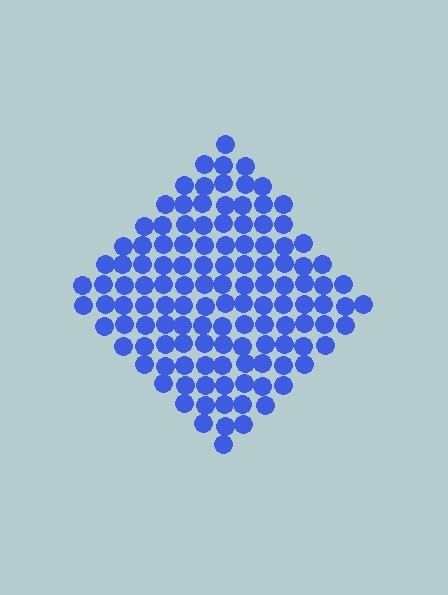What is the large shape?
The large shape is a diamond.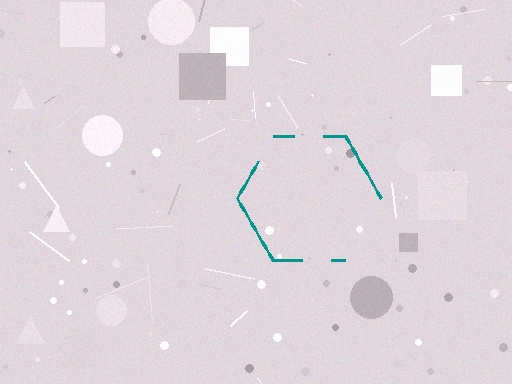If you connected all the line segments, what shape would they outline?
They would outline a hexagon.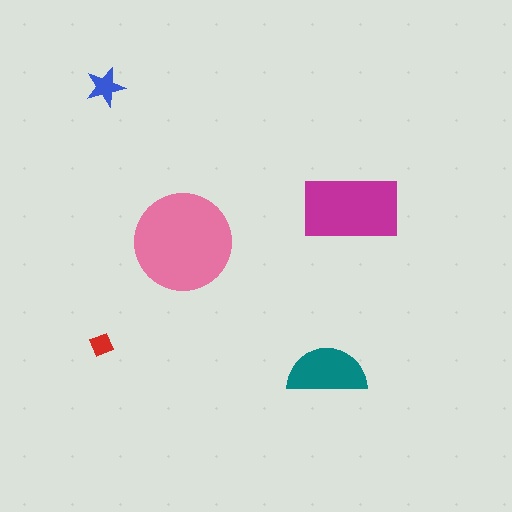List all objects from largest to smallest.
The pink circle, the magenta rectangle, the teal semicircle, the blue star, the red diamond.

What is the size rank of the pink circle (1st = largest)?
1st.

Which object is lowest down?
The teal semicircle is bottommost.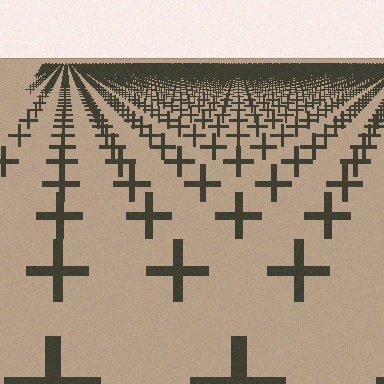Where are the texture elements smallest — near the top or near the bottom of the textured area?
Near the top.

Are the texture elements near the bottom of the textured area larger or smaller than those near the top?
Larger. Near the bottom, elements are closer to the viewer and appear at a bigger on-screen size.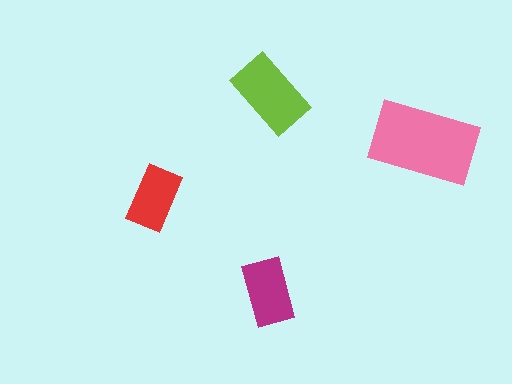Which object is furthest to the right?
The pink rectangle is rightmost.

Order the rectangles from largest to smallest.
the pink one, the lime one, the magenta one, the red one.